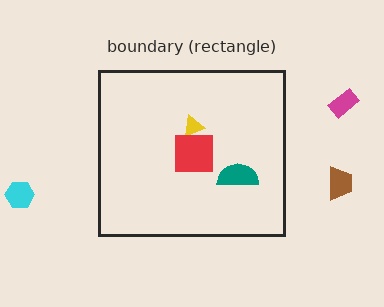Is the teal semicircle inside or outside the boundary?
Inside.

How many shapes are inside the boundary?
3 inside, 3 outside.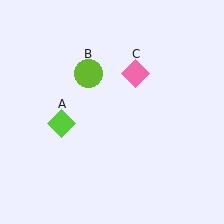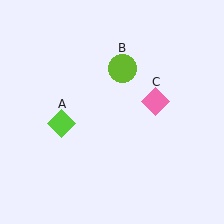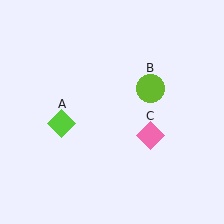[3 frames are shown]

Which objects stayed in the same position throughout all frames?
Lime diamond (object A) remained stationary.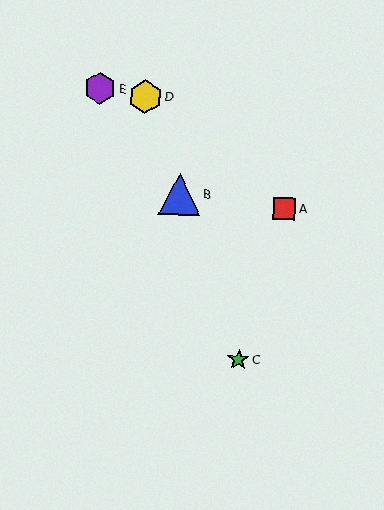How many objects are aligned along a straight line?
3 objects (B, C, D) are aligned along a straight line.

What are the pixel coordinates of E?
Object E is at (100, 88).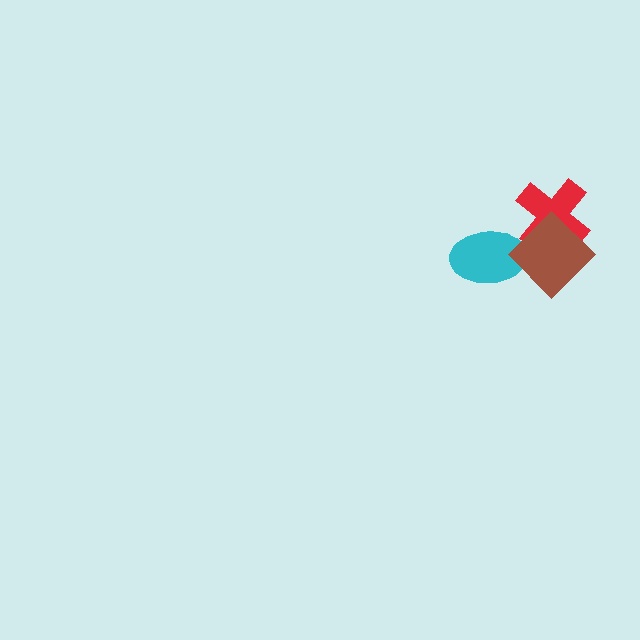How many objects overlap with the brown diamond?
2 objects overlap with the brown diamond.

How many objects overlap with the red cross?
1 object overlaps with the red cross.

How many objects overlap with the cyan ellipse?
1 object overlaps with the cyan ellipse.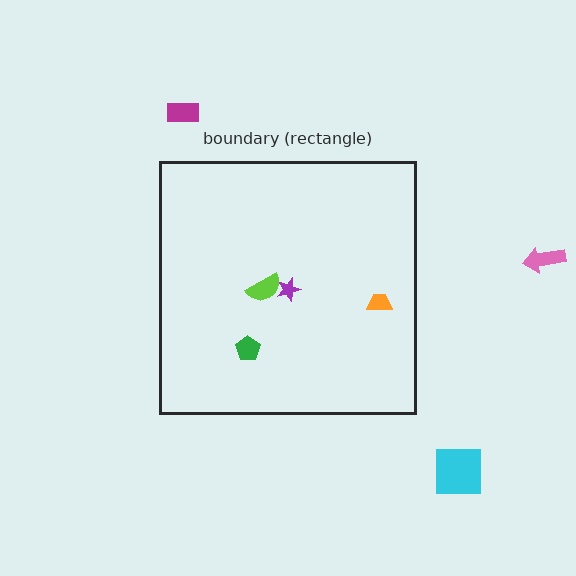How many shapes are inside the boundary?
4 inside, 3 outside.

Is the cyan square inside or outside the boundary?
Outside.